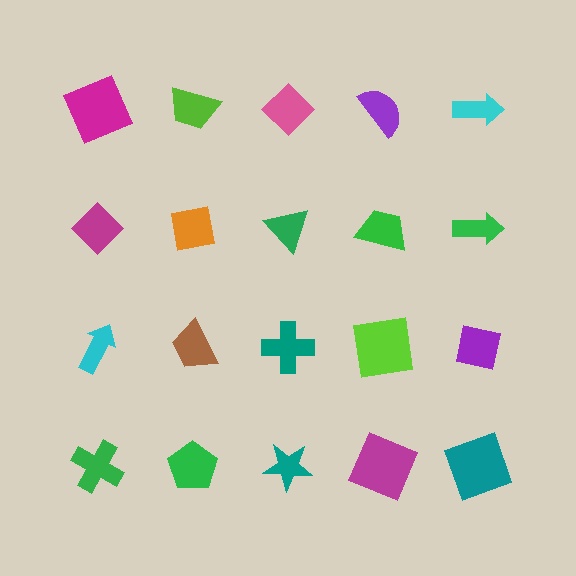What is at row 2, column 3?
A green triangle.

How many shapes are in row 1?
5 shapes.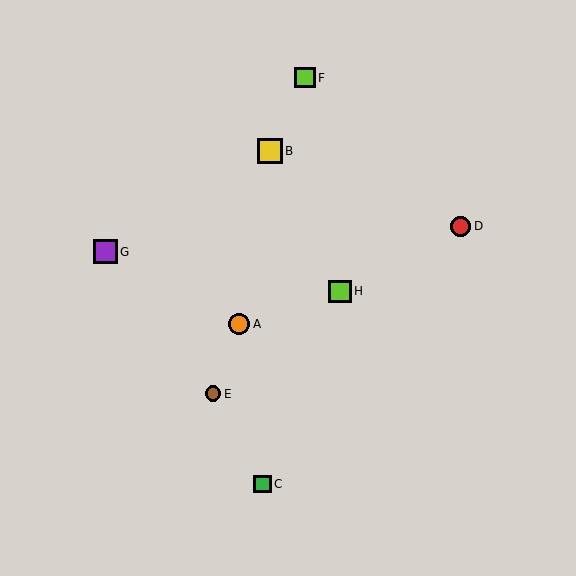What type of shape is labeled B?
Shape B is a yellow square.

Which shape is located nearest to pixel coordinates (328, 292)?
The lime square (labeled H) at (340, 291) is nearest to that location.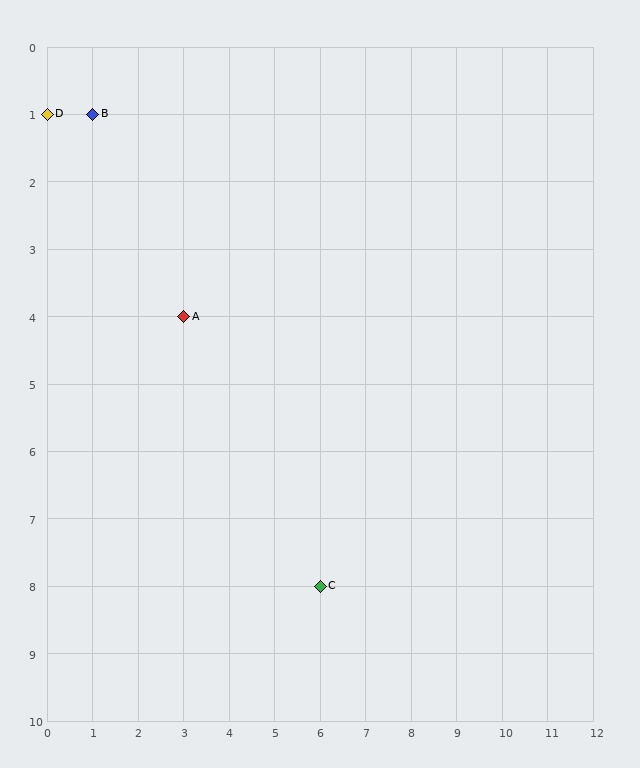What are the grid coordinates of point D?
Point D is at grid coordinates (0, 1).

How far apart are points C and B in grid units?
Points C and B are 5 columns and 7 rows apart (about 8.6 grid units diagonally).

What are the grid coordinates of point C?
Point C is at grid coordinates (6, 8).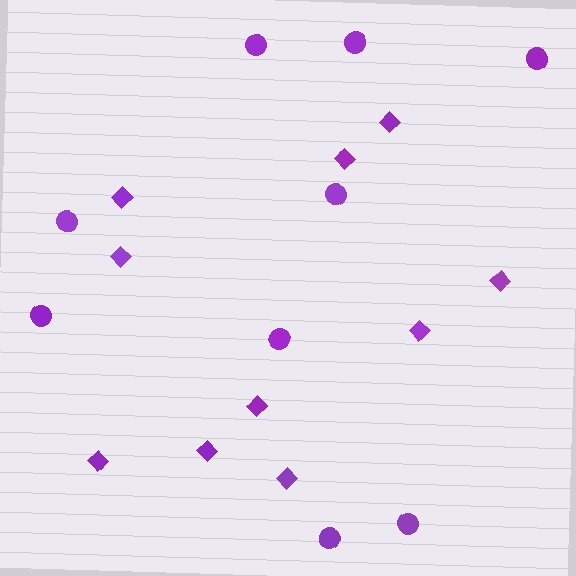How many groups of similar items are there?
There are 2 groups: one group of diamonds (10) and one group of circles (9).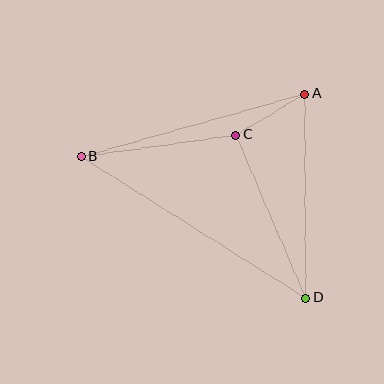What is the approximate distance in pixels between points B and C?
The distance between B and C is approximately 156 pixels.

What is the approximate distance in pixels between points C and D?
The distance between C and D is approximately 177 pixels.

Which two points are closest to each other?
Points A and C are closest to each other.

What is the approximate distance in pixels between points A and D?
The distance between A and D is approximately 204 pixels.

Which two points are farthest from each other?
Points B and D are farthest from each other.